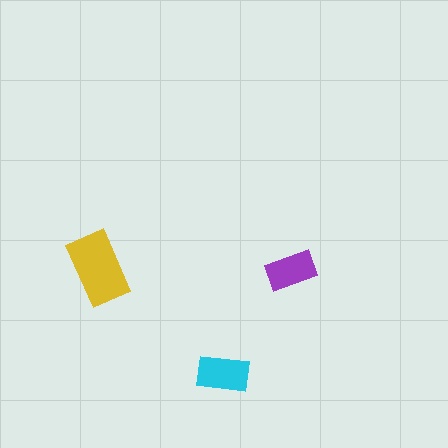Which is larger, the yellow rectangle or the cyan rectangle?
The yellow one.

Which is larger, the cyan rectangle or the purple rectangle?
The cyan one.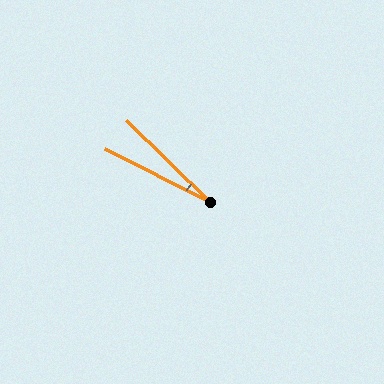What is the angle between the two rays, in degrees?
Approximately 18 degrees.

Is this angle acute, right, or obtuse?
It is acute.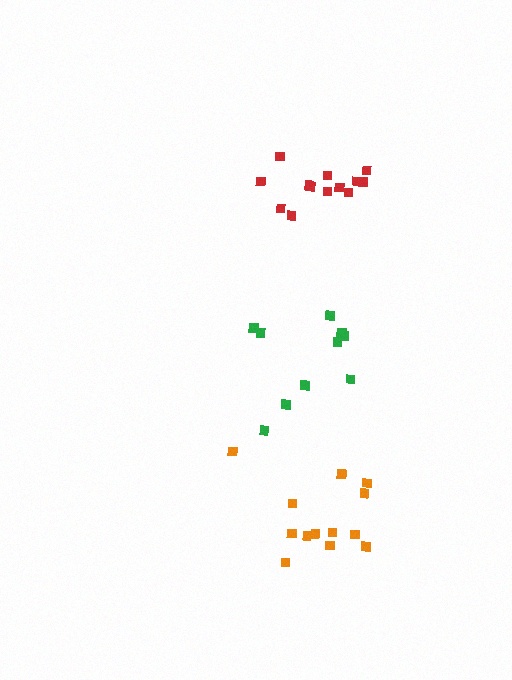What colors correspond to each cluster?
The clusters are colored: green, orange, red.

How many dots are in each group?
Group 1: 10 dots, Group 2: 13 dots, Group 3: 13 dots (36 total).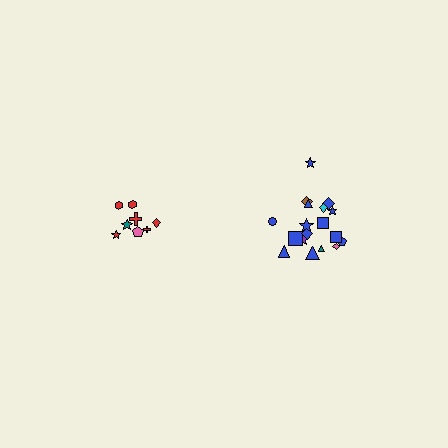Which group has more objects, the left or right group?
The right group.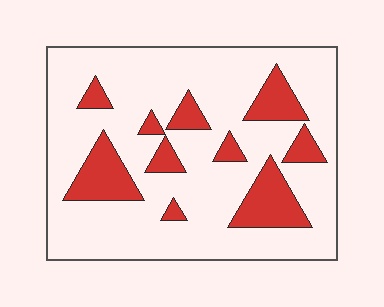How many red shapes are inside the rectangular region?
10.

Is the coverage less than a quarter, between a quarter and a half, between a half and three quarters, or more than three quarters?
Less than a quarter.